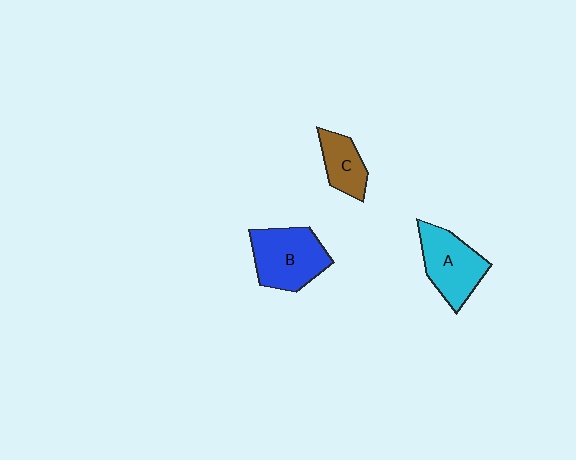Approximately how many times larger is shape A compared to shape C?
Approximately 1.6 times.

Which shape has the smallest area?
Shape C (brown).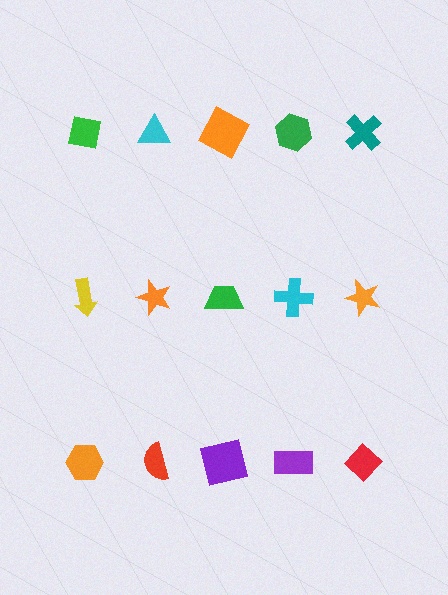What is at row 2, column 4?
A cyan cross.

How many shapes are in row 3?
5 shapes.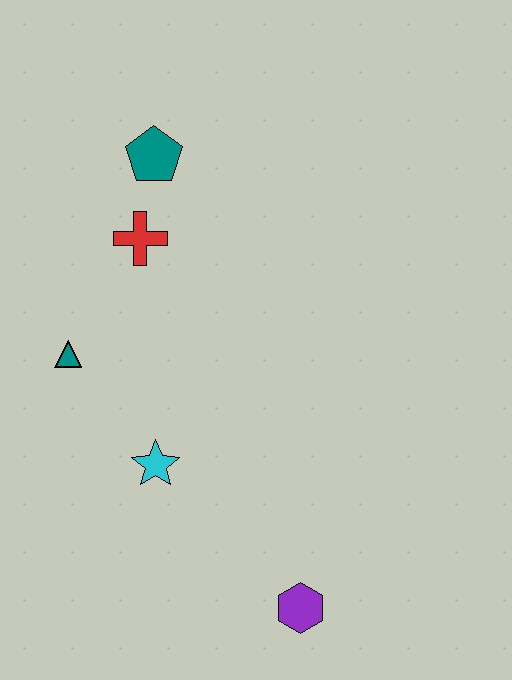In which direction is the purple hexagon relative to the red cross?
The purple hexagon is below the red cross.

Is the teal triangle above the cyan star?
Yes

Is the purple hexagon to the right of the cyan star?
Yes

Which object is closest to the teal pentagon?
The red cross is closest to the teal pentagon.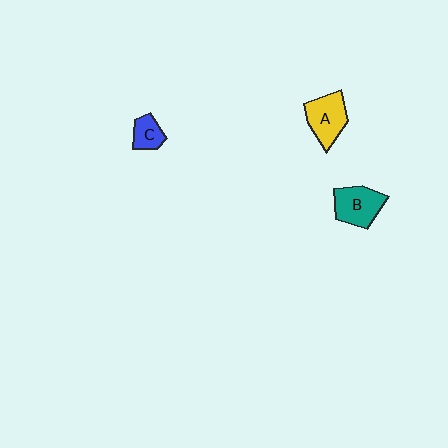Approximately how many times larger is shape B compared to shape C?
Approximately 1.9 times.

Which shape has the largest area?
Shape B (teal).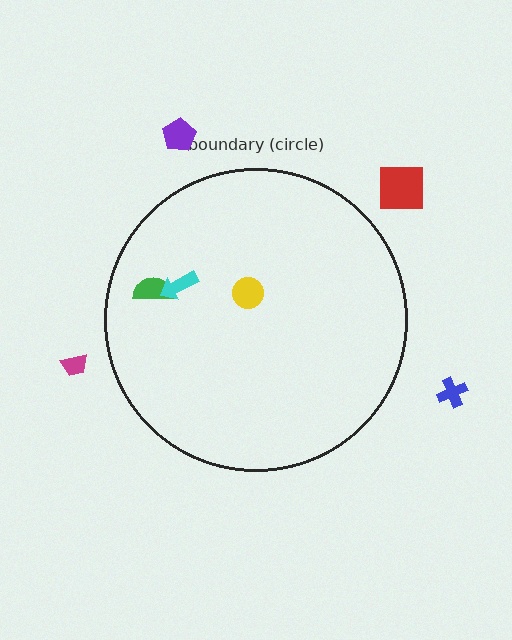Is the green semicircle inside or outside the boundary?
Inside.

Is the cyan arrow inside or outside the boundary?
Inside.